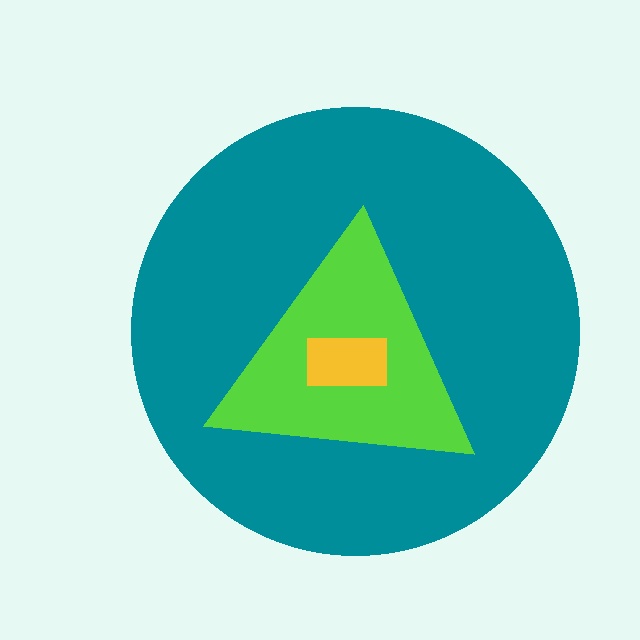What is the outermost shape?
The teal circle.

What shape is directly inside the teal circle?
The lime triangle.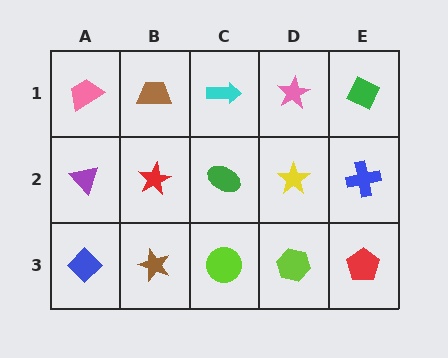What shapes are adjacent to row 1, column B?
A red star (row 2, column B), a pink trapezoid (row 1, column A), a cyan arrow (row 1, column C).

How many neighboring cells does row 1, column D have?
3.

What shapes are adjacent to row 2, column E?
A green diamond (row 1, column E), a red pentagon (row 3, column E), a yellow star (row 2, column D).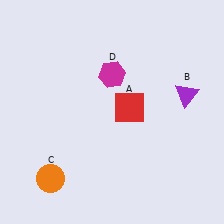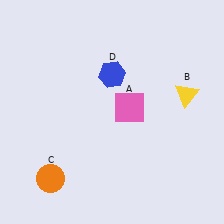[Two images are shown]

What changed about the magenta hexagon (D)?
In Image 1, D is magenta. In Image 2, it changed to blue.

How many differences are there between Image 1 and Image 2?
There are 3 differences between the two images.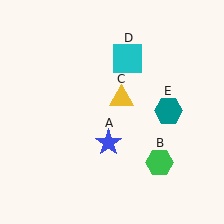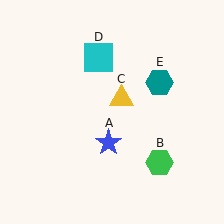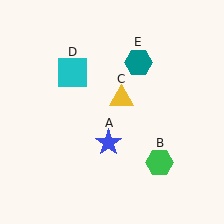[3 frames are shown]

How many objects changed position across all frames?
2 objects changed position: cyan square (object D), teal hexagon (object E).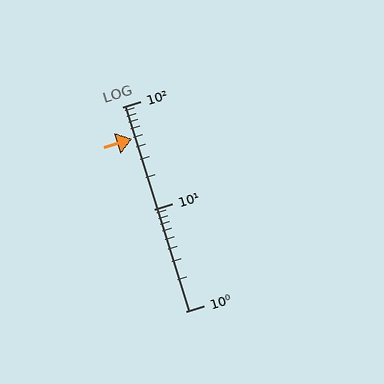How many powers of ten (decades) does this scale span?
The scale spans 2 decades, from 1 to 100.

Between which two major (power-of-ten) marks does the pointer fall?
The pointer is between 10 and 100.